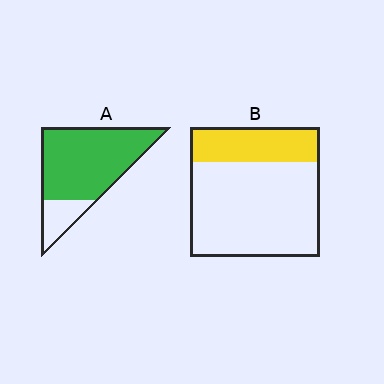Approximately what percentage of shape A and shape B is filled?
A is approximately 80% and B is approximately 25%.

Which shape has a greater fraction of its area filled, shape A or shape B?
Shape A.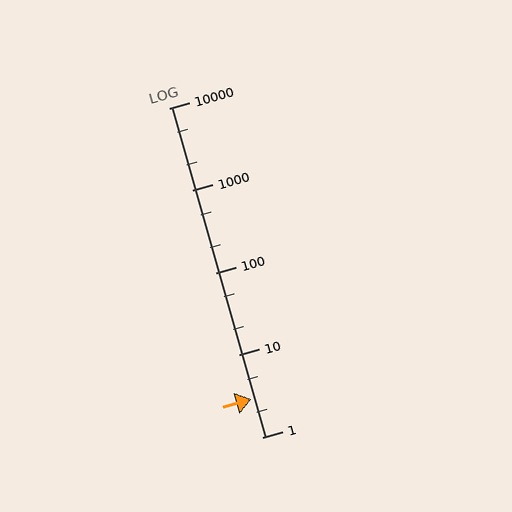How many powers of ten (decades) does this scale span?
The scale spans 4 decades, from 1 to 10000.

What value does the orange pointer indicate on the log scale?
The pointer indicates approximately 2.9.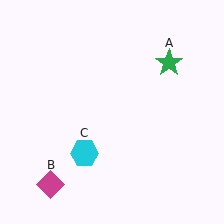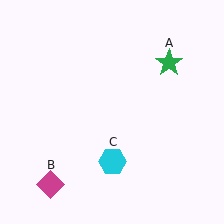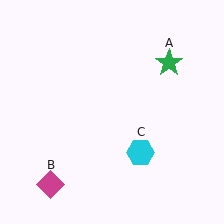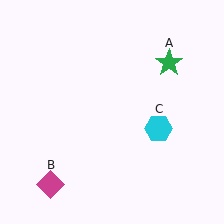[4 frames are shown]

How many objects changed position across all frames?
1 object changed position: cyan hexagon (object C).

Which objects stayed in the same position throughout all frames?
Green star (object A) and magenta diamond (object B) remained stationary.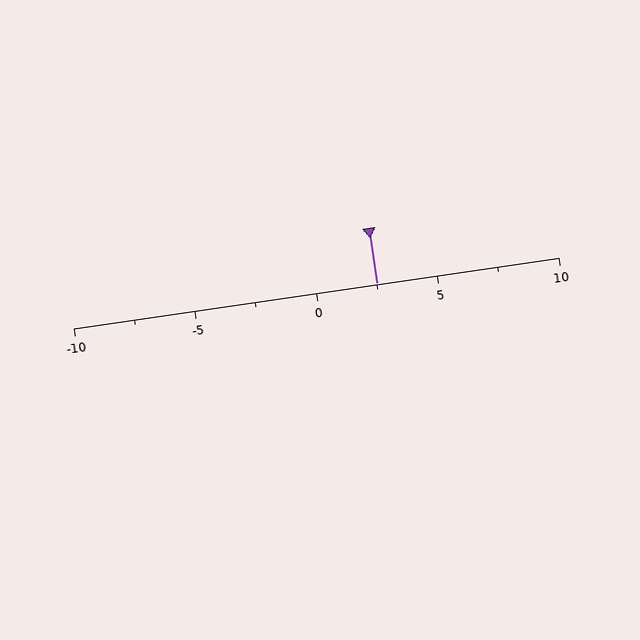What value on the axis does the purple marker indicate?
The marker indicates approximately 2.5.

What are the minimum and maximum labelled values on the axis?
The axis runs from -10 to 10.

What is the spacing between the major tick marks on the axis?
The major ticks are spaced 5 apart.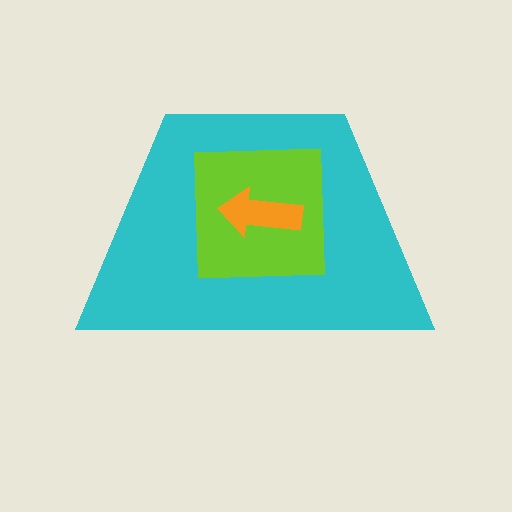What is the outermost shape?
The cyan trapezoid.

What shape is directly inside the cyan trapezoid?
The lime square.